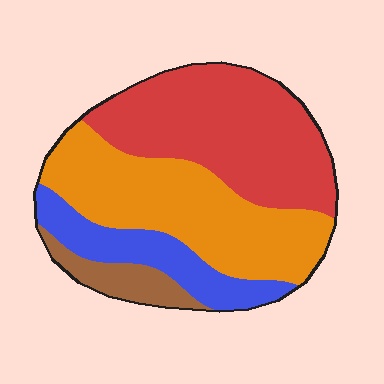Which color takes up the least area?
Brown, at roughly 10%.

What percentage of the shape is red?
Red covers about 40% of the shape.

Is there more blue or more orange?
Orange.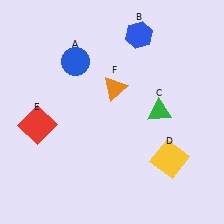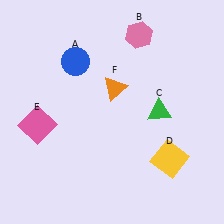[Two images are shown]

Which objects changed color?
B changed from blue to pink. E changed from red to pink.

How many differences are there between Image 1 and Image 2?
There are 2 differences between the two images.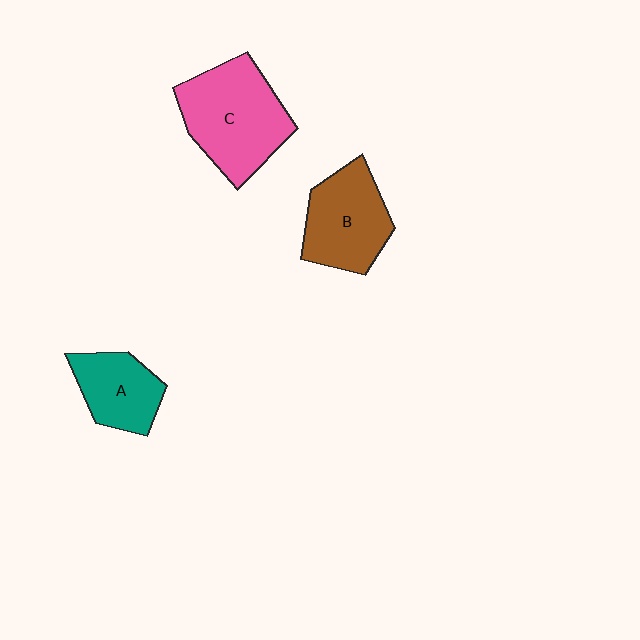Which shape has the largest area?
Shape C (pink).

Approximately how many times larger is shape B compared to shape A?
Approximately 1.3 times.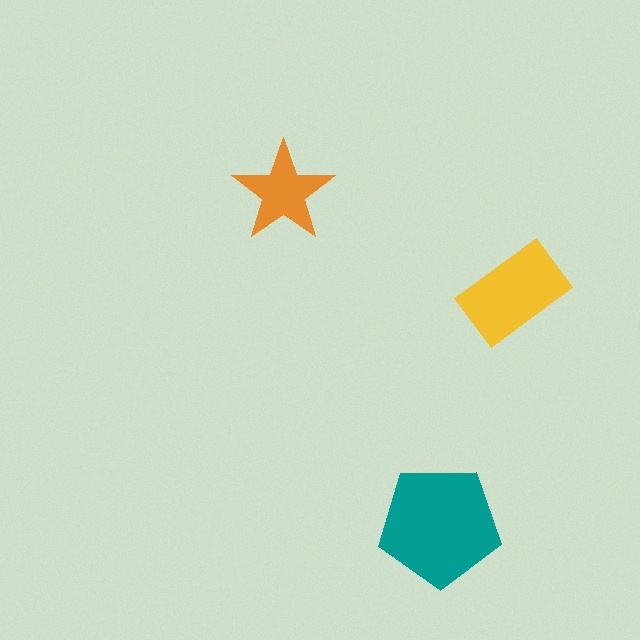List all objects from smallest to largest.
The orange star, the yellow rectangle, the teal pentagon.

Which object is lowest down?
The teal pentagon is bottommost.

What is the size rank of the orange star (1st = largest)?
3rd.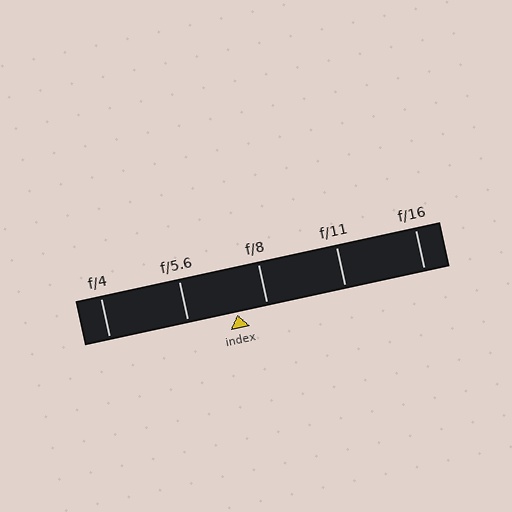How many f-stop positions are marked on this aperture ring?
There are 5 f-stop positions marked.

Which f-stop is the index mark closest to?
The index mark is closest to f/8.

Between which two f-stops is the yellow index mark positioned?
The index mark is between f/5.6 and f/8.